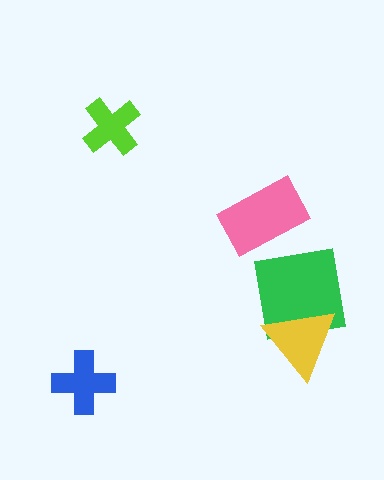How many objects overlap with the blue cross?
0 objects overlap with the blue cross.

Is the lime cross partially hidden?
No, no other shape covers it.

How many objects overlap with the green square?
1 object overlaps with the green square.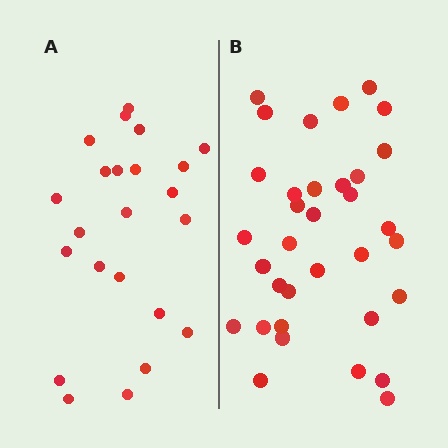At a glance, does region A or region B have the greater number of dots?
Region B (the right region) has more dots.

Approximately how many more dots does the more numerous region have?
Region B has roughly 12 or so more dots than region A.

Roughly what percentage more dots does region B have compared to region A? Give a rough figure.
About 50% more.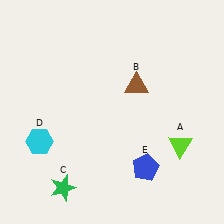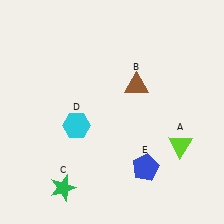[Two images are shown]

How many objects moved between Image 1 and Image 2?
1 object moved between the two images.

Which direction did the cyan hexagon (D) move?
The cyan hexagon (D) moved right.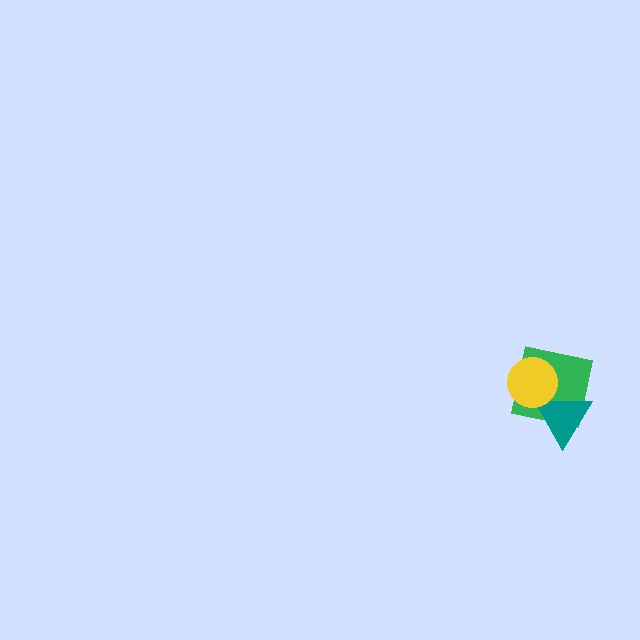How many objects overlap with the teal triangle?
2 objects overlap with the teal triangle.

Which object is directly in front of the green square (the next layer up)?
The teal triangle is directly in front of the green square.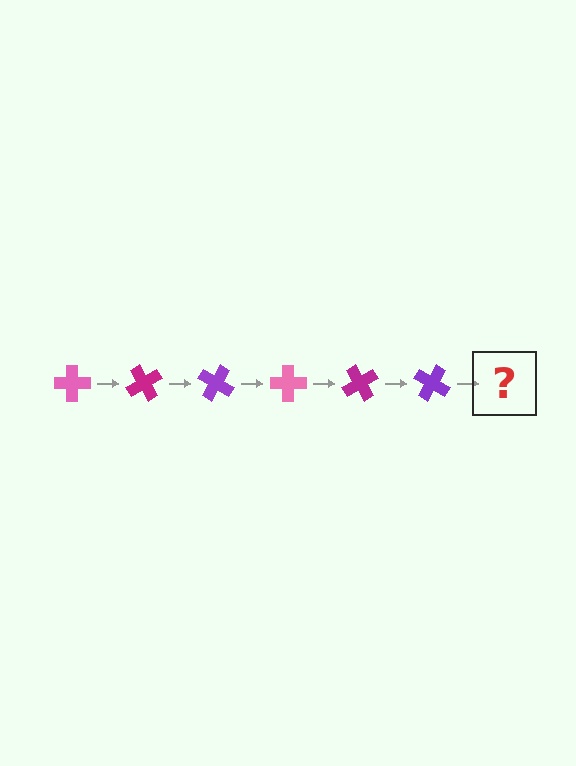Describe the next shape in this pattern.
It should be a pink cross, rotated 360 degrees from the start.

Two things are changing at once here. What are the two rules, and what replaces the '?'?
The two rules are that it rotates 60 degrees each step and the color cycles through pink, magenta, and purple. The '?' should be a pink cross, rotated 360 degrees from the start.